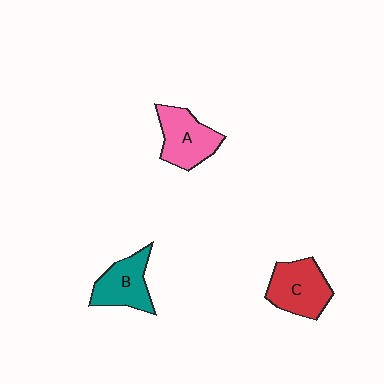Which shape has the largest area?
Shape C (red).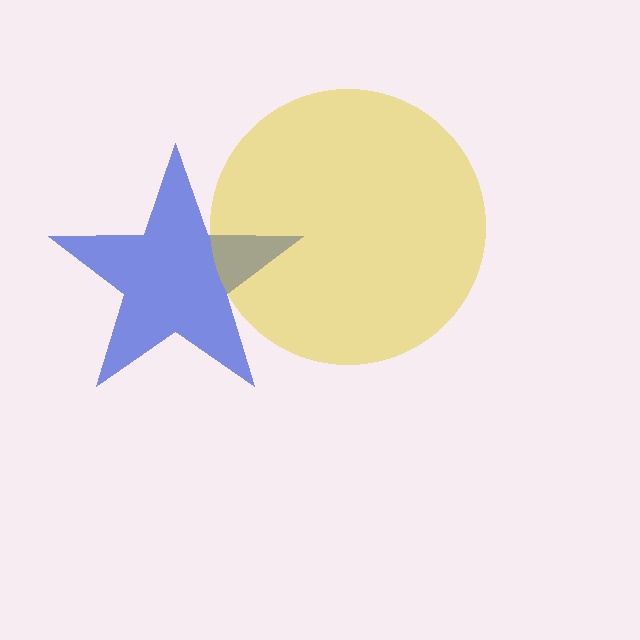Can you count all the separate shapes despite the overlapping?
Yes, there are 2 separate shapes.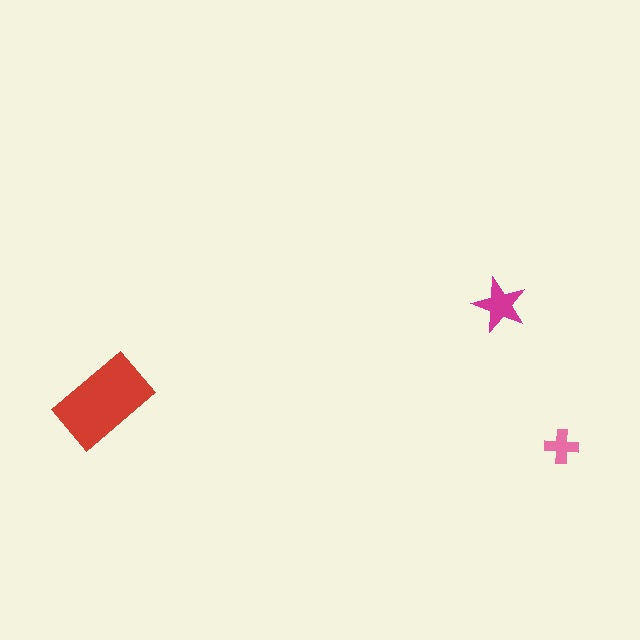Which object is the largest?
The red rectangle.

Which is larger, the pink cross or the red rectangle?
The red rectangle.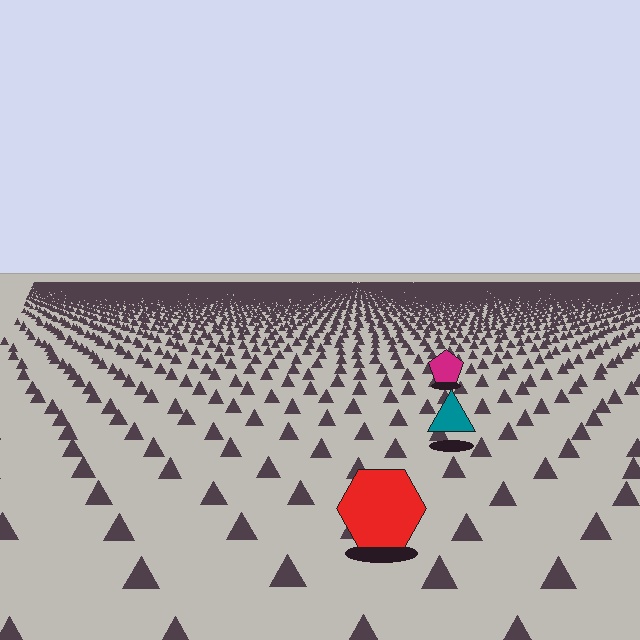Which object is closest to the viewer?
The red hexagon is closest. The texture marks near it are larger and more spread out.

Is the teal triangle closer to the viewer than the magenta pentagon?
Yes. The teal triangle is closer — you can tell from the texture gradient: the ground texture is coarser near it.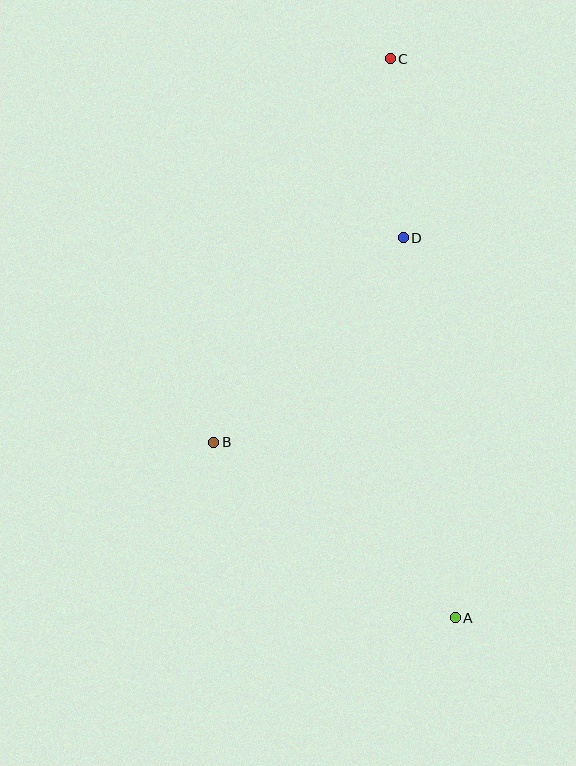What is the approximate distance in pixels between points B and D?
The distance between B and D is approximately 279 pixels.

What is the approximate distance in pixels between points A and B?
The distance between A and B is approximately 298 pixels.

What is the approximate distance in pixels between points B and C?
The distance between B and C is approximately 422 pixels.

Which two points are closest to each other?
Points C and D are closest to each other.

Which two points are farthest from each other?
Points A and C are farthest from each other.